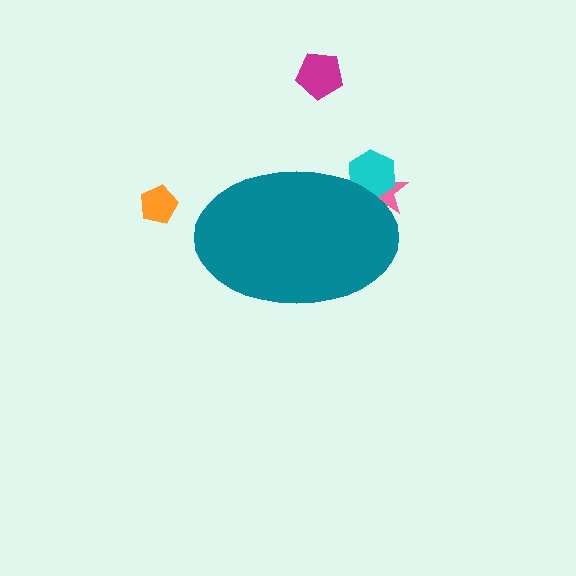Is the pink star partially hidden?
Yes, the pink star is partially hidden behind the teal ellipse.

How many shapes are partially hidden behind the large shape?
2 shapes are partially hidden.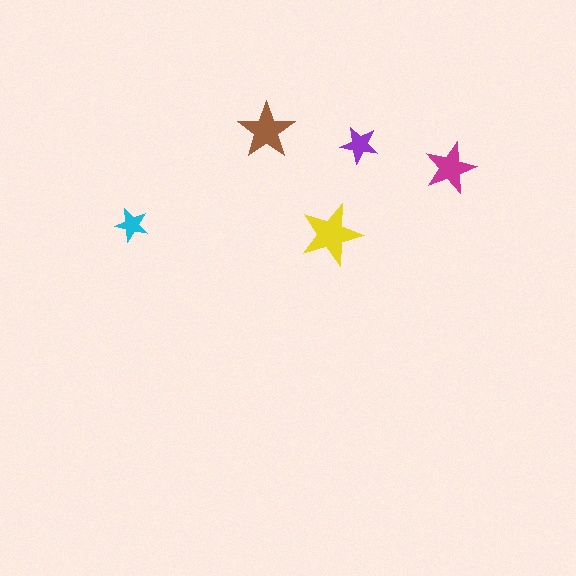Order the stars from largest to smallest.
the yellow one, the brown one, the magenta one, the purple one, the cyan one.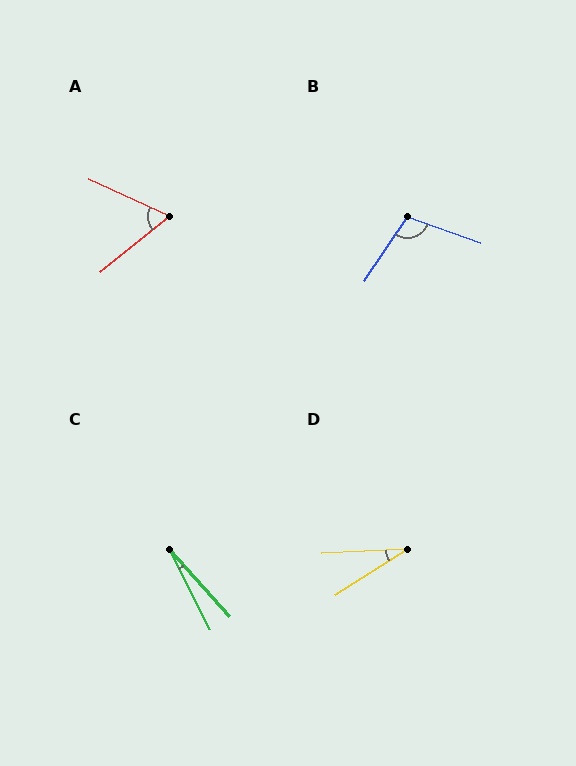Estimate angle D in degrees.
Approximately 30 degrees.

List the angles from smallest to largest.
C (15°), D (30°), A (64°), B (104°).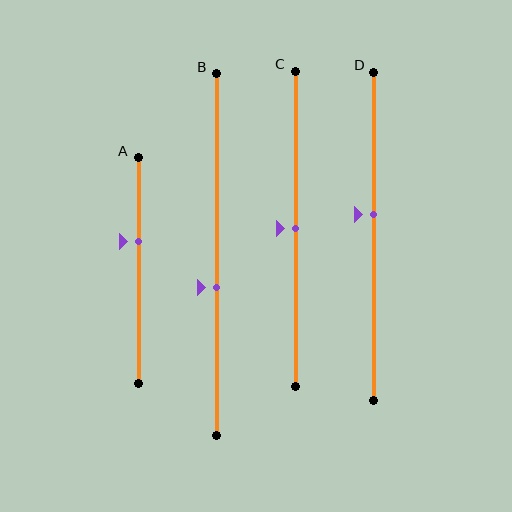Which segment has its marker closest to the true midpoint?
Segment C has its marker closest to the true midpoint.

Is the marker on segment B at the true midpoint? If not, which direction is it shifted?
No, the marker on segment B is shifted downward by about 9% of the segment length.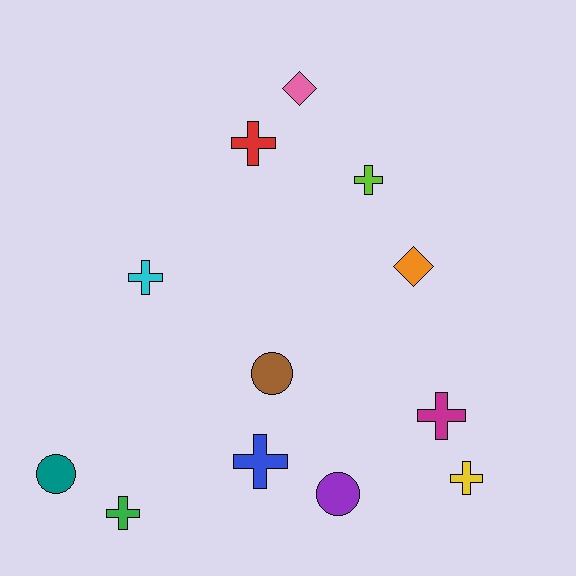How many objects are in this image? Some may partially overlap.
There are 12 objects.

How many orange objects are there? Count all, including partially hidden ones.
There is 1 orange object.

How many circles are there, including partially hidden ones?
There are 3 circles.